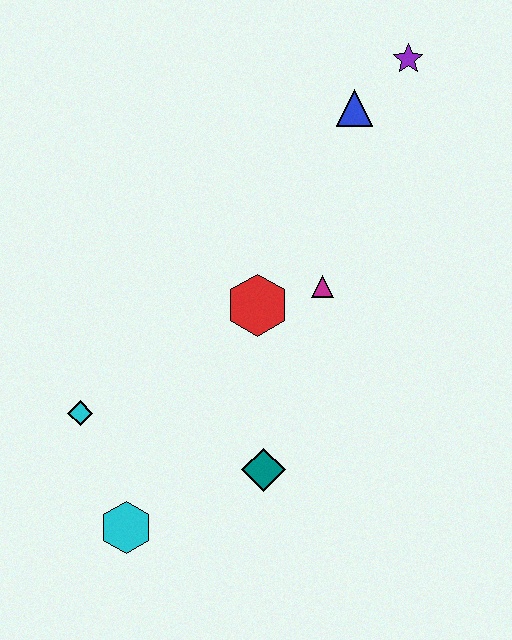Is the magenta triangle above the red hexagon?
Yes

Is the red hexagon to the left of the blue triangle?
Yes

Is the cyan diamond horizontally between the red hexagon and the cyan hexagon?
No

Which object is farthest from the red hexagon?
The purple star is farthest from the red hexagon.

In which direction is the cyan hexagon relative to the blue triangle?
The cyan hexagon is below the blue triangle.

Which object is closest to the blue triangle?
The purple star is closest to the blue triangle.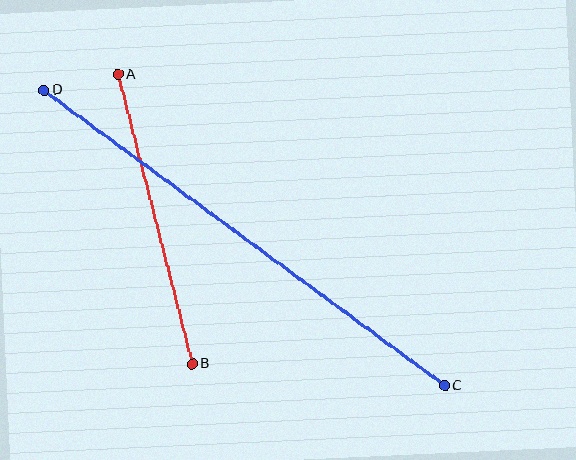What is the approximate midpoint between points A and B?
The midpoint is at approximately (155, 219) pixels.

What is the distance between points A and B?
The distance is approximately 299 pixels.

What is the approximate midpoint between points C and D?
The midpoint is at approximately (244, 238) pixels.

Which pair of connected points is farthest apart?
Points C and D are farthest apart.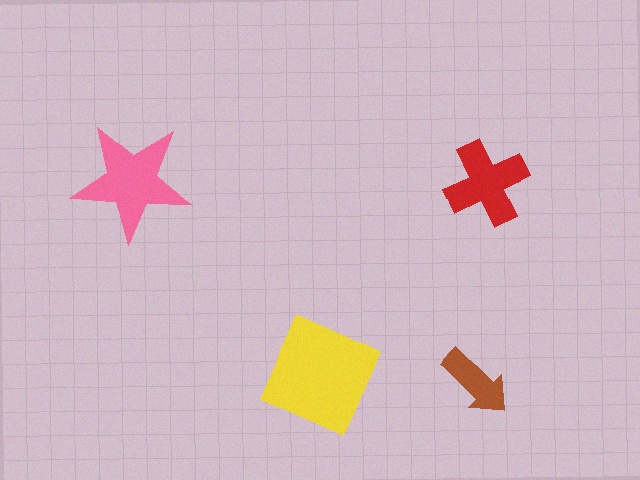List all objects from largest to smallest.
The yellow diamond, the pink star, the red cross, the brown arrow.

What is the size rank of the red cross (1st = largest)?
3rd.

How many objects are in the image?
There are 4 objects in the image.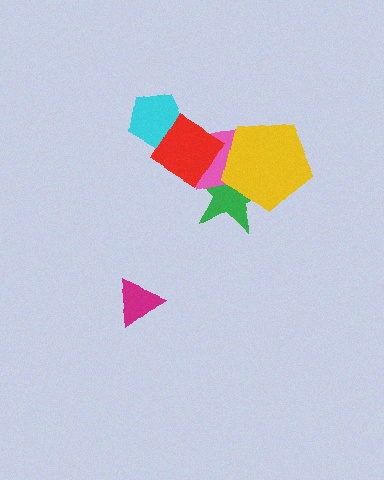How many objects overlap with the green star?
3 objects overlap with the green star.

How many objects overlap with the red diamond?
3 objects overlap with the red diamond.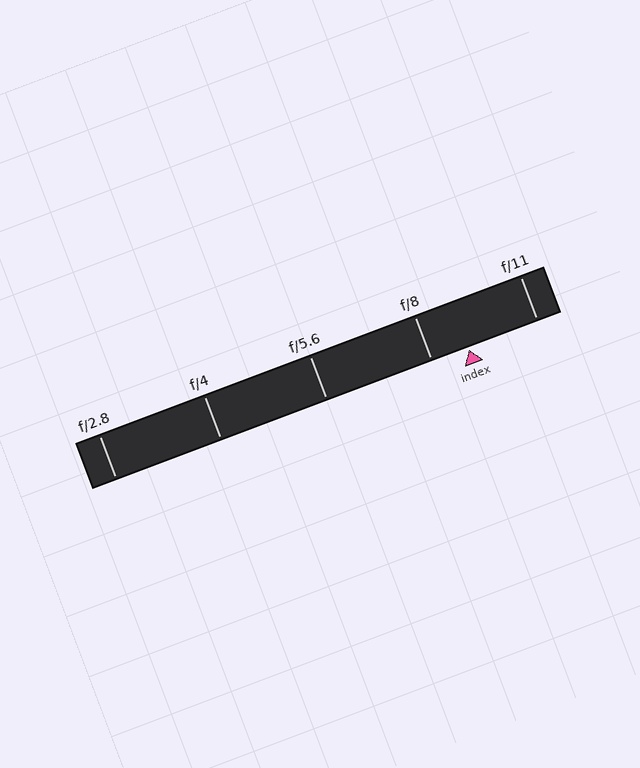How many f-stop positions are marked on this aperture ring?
There are 5 f-stop positions marked.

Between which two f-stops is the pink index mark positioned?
The index mark is between f/8 and f/11.